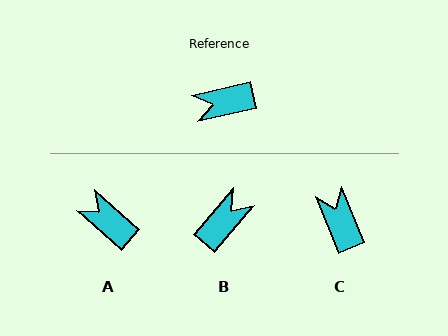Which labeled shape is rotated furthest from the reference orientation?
B, about 143 degrees away.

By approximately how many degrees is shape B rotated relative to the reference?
Approximately 143 degrees clockwise.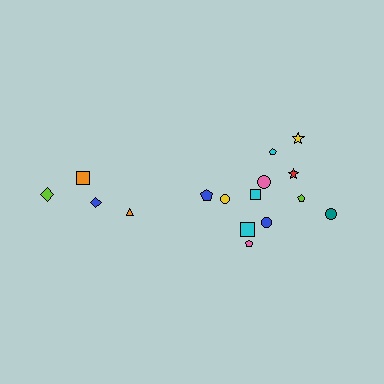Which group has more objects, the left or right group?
The right group.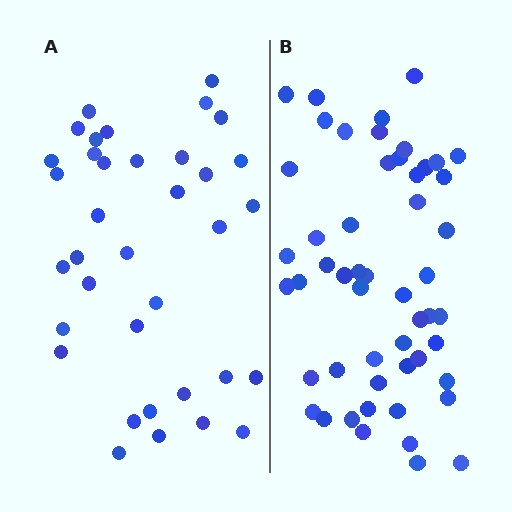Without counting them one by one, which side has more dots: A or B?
Region B (the right region) has more dots.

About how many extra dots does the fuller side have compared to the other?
Region B has approximately 15 more dots than region A.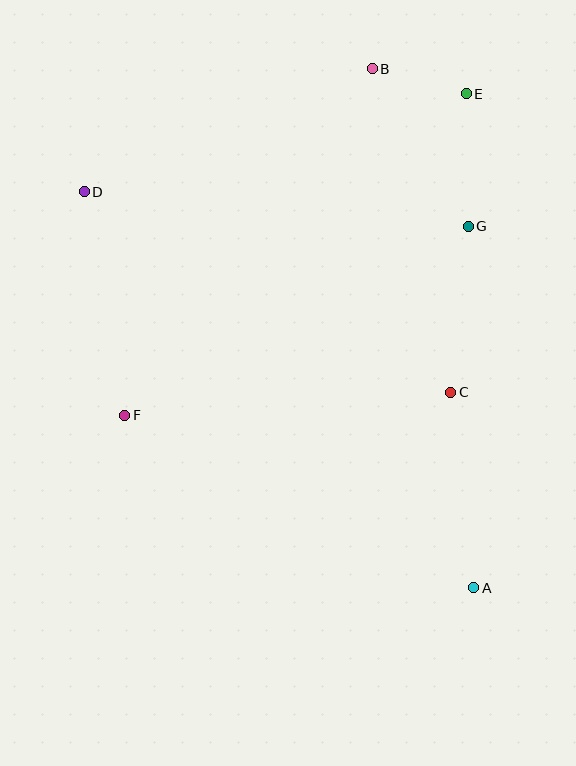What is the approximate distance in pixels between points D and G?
The distance between D and G is approximately 386 pixels.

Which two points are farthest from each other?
Points A and D are farthest from each other.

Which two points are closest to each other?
Points B and E are closest to each other.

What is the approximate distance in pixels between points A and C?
The distance between A and C is approximately 197 pixels.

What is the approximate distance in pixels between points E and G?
The distance between E and G is approximately 133 pixels.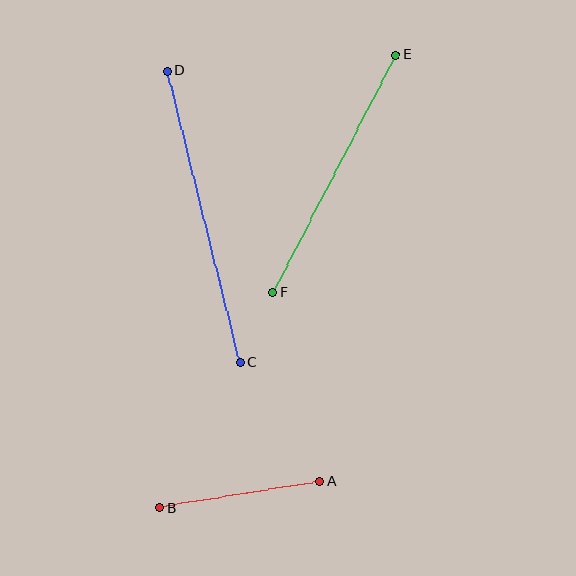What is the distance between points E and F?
The distance is approximately 268 pixels.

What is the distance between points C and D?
The distance is approximately 300 pixels.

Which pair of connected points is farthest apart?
Points C and D are farthest apart.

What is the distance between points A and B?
The distance is approximately 163 pixels.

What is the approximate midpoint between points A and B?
The midpoint is at approximately (240, 495) pixels.